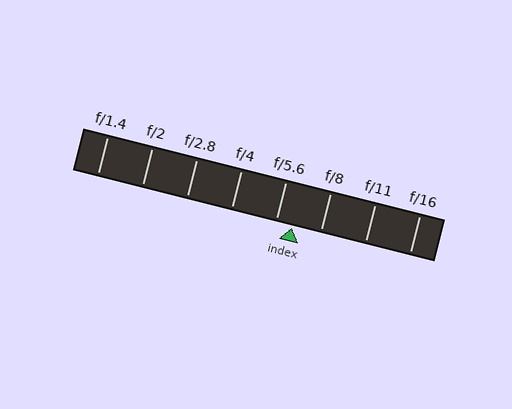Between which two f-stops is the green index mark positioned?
The index mark is between f/5.6 and f/8.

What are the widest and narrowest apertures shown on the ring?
The widest aperture shown is f/1.4 and the narrowest is f/16.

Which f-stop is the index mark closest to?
The index mark is closest to f/5.6.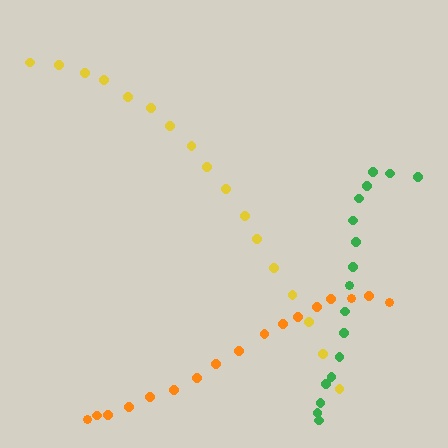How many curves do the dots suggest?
There are 3 distinct paths.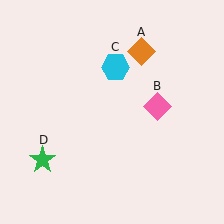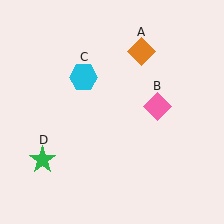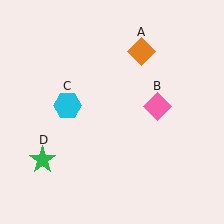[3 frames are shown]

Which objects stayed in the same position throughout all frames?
Orange diamond (object A) and pink diamond (object B) and green star (object D) remained stationary.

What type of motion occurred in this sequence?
The cyan hexagon (object C) rotated counterclockwise around the center of the scene.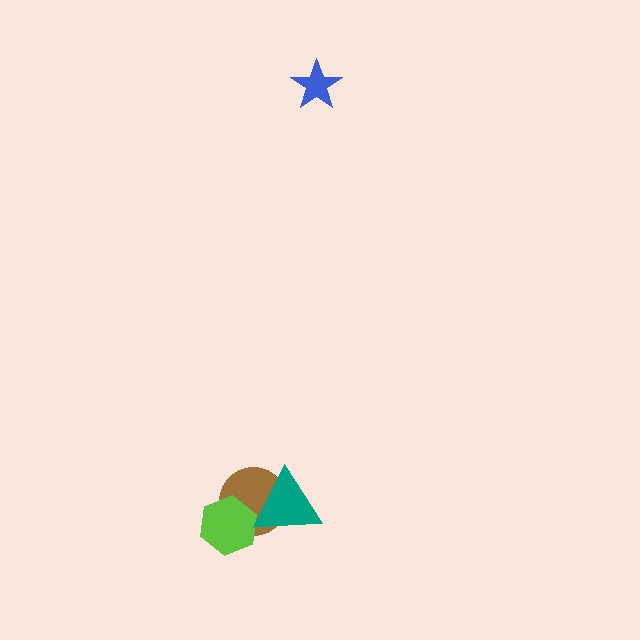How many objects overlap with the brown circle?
2 objects overlap with the brown circle.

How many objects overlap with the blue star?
0 objects overlap with the blue star.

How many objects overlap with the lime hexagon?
2 objects overlap with the lime hexagon.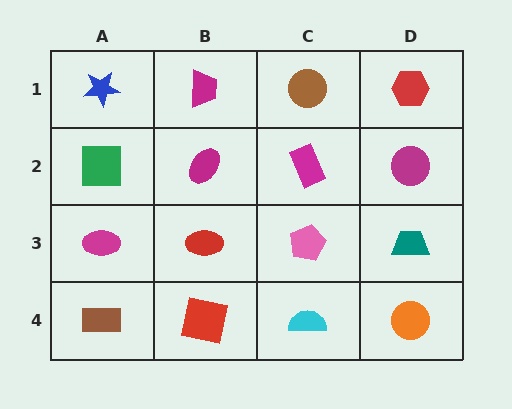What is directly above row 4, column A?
A magenta ellipse.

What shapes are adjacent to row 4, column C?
A pink pentagon (row 3, column C), a red square (row 4, column B), an orange circle (row 4, column D).